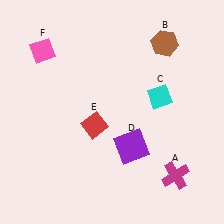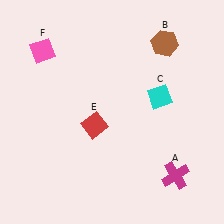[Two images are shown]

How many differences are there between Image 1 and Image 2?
There is 1 difference between the two images.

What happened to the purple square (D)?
The purple square (D) was removed in Image 2. It was in the bottom-right area of Image 1.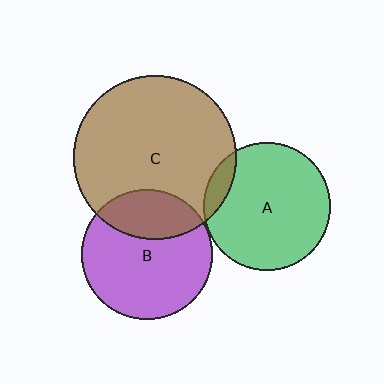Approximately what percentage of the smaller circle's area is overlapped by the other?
Approximately 30%.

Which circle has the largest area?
Circle C (brown).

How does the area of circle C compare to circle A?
Approximately 1.6 times.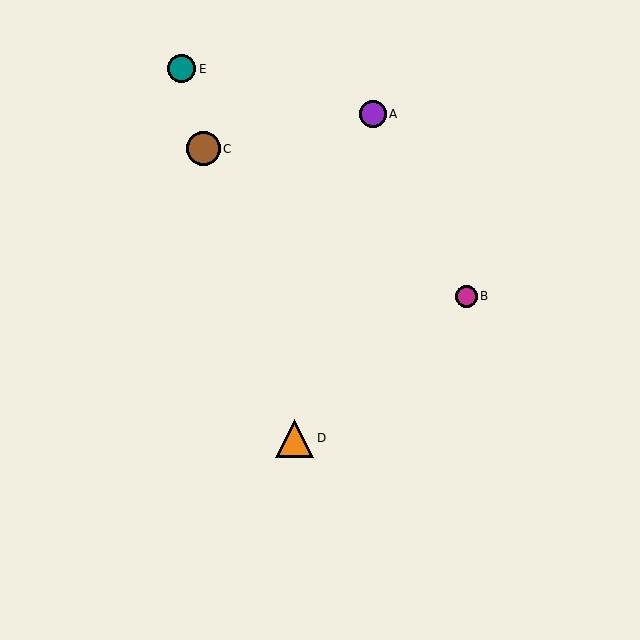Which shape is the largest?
The orange triangle (labeled D) is the largest.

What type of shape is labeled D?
Shape D is an orange triangle.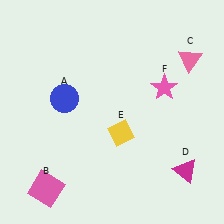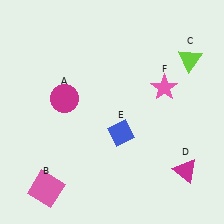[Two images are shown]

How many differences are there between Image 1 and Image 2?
There are 3 differences between the two images.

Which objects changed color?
A changed from blue to magenta. C changed from pink to lime. E changed from yellow to blue.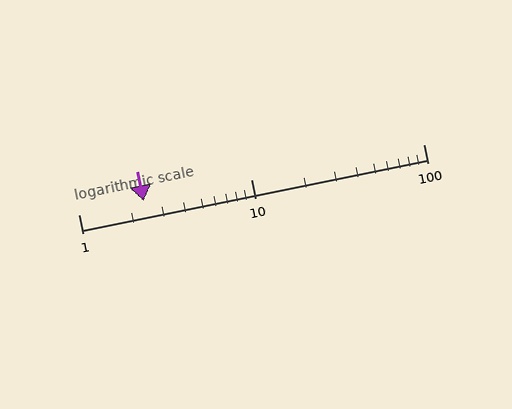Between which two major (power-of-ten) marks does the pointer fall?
The pointer is between 1 and 10.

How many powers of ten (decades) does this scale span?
The scale spans 2 decades, from 1 to 100.